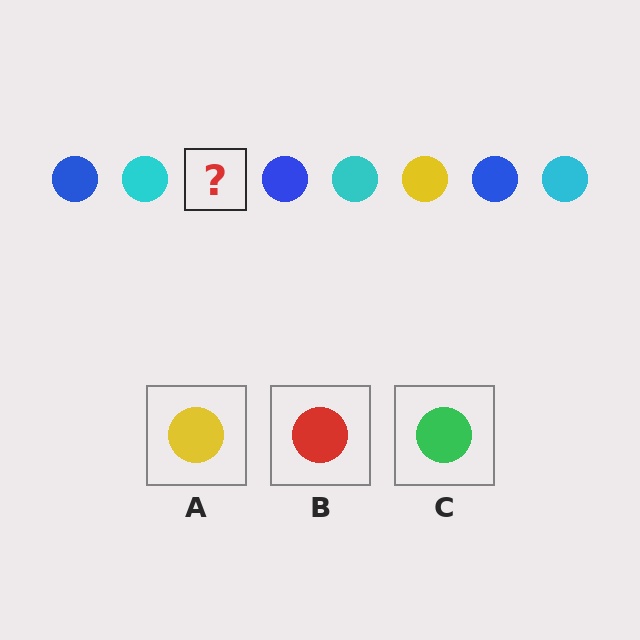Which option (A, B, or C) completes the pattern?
A.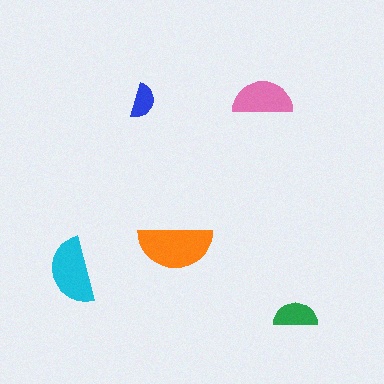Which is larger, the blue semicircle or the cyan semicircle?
The cyan one.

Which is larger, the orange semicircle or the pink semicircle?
The orange one.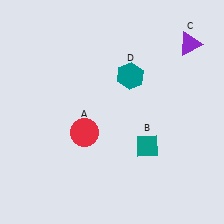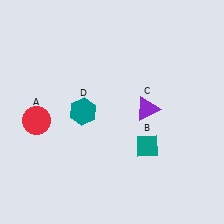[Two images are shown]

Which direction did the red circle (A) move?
The red circle (A) moved left.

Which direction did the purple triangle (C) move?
The purple triangle (C) moved down.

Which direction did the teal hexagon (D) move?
The teal hexagon (D) moved left.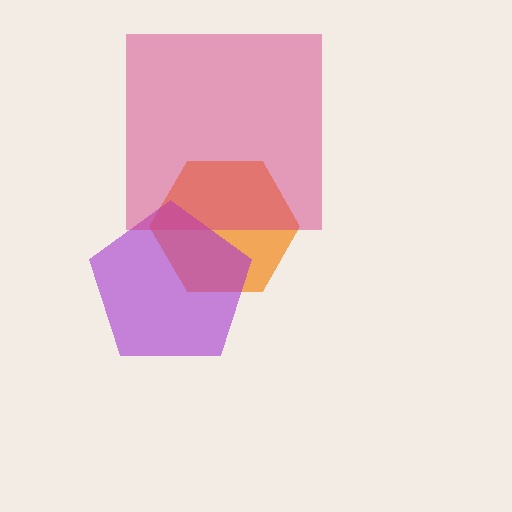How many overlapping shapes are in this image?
There are 3 overlapping shapes in the image.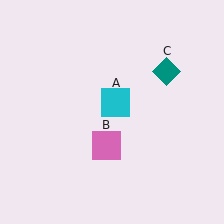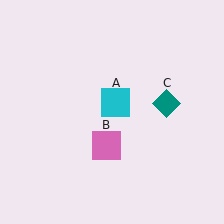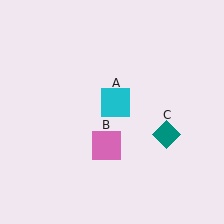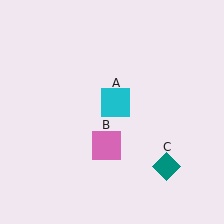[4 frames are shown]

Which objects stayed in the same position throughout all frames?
Cyan square (object A) and pink square (object B) remained stationary.